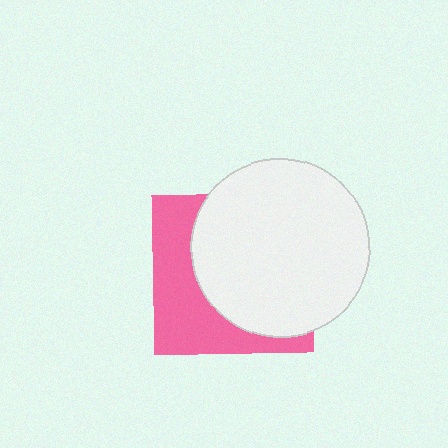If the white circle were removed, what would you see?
You would see the complete pink square.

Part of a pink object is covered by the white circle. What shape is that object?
It is a square.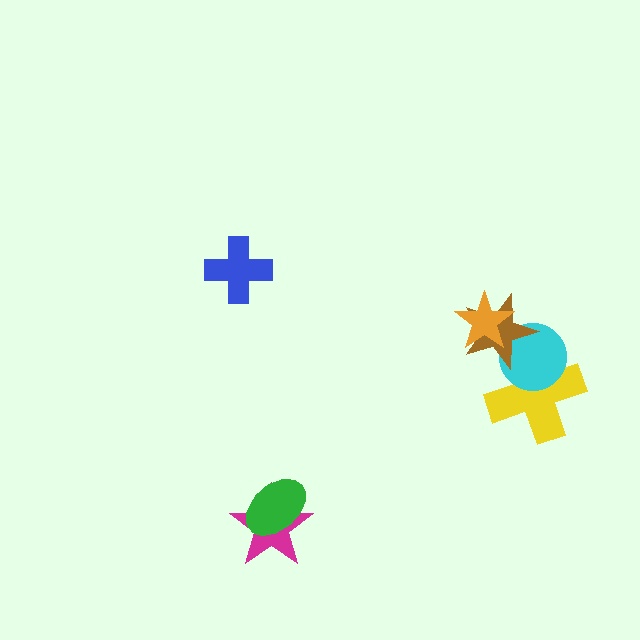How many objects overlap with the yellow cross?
2 objects overlap with the yellow cross.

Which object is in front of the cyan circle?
The brown star is in front of the cyan circle.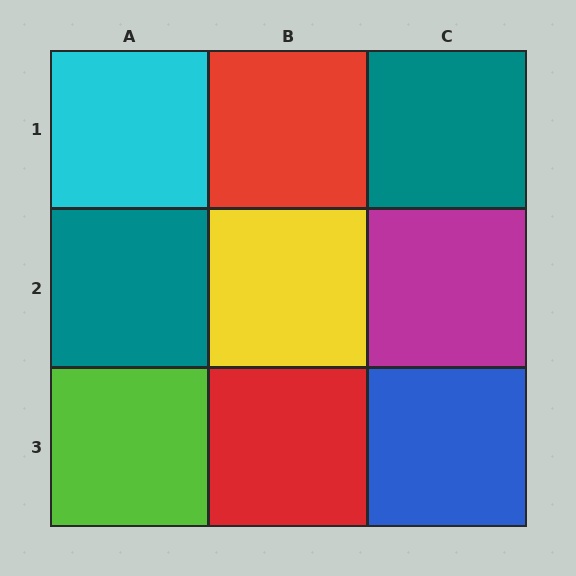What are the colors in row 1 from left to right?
Cyan, red, teal.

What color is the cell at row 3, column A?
Lime.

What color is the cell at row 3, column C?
Blue.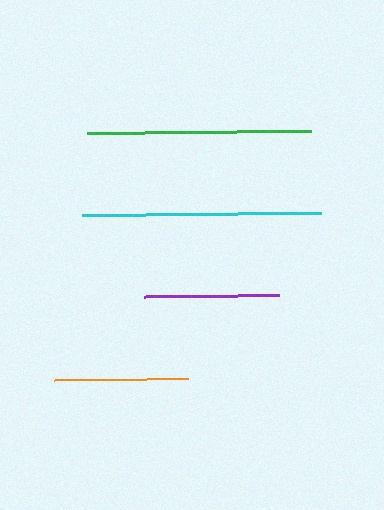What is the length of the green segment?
The green segment is approximately 225 pixels long.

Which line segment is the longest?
The cyan line is the longest at approximately 239 pixels.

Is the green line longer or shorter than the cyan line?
The cyan line is longer than the green line.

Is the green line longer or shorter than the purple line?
The green line is longer than the purple line.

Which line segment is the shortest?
The orange line is the shortest at approximately 134 pixels.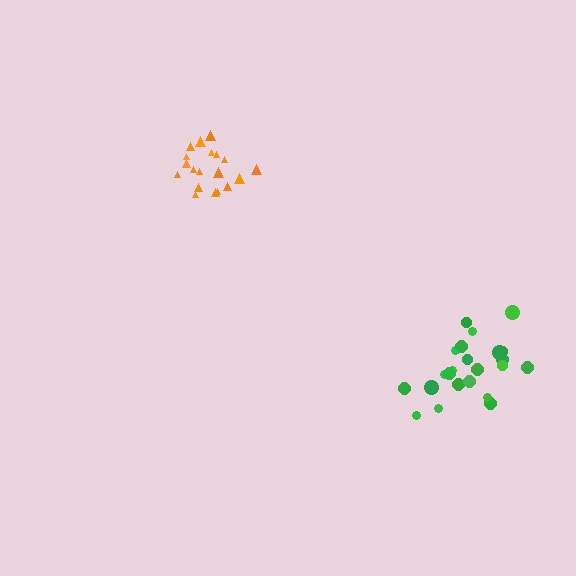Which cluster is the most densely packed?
Orange.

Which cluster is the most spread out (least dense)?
Green.